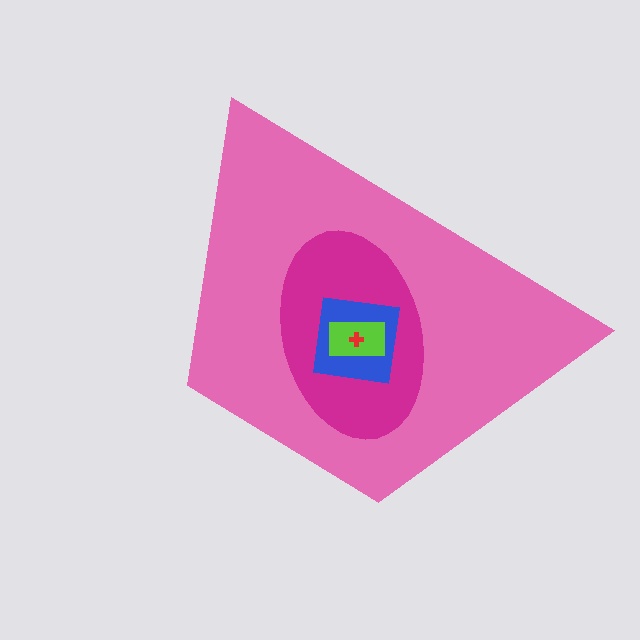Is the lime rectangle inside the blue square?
Yes.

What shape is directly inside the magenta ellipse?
The blue square.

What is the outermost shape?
The pink trapezoid.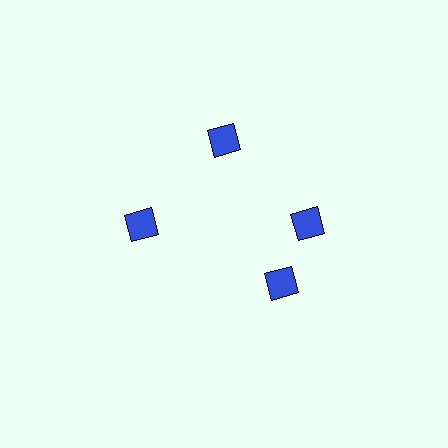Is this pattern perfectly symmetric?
No. The 4 blue diamonds are arranged in a ring, but one element near the 6 o'clock position is rotated out of alignment along the ring, breaking the 4-fold rotational symmetry.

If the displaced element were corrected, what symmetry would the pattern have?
It would have 4-fold rotational symmetry — the pattern would map onto itself every 90 degrees.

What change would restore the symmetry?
The symmetry would be restored by rotating it back into even spacing with its neighbors so that all 4 diamonds sit at equal angles and equal distance from the center.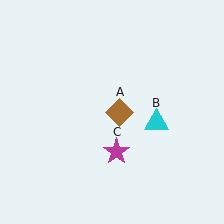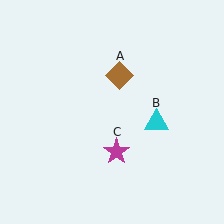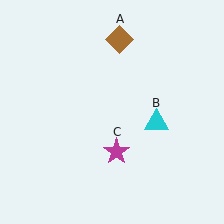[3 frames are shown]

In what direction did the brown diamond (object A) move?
The brown diamond (object A) moved up.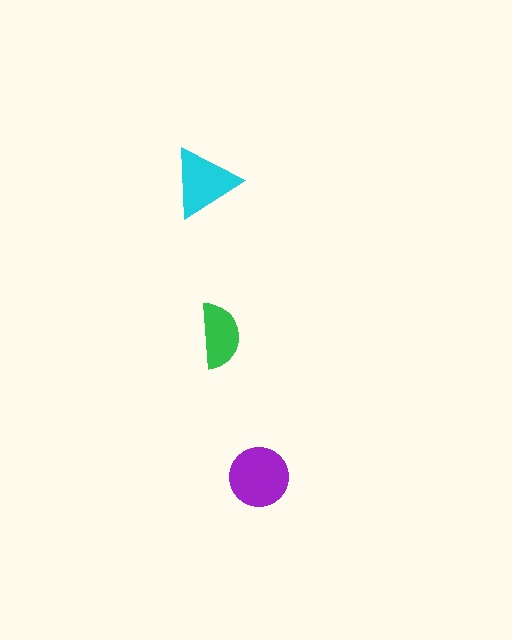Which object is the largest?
The purple circle.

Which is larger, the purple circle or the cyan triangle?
The purple circle.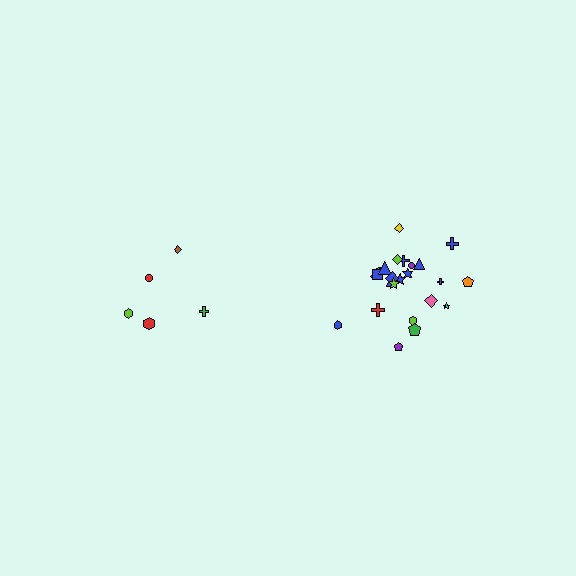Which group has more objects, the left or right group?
The right group.